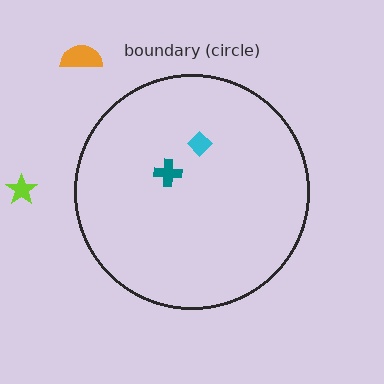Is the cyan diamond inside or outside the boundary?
Inside.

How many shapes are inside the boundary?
2 inside, 2 outside.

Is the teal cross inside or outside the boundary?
Inside.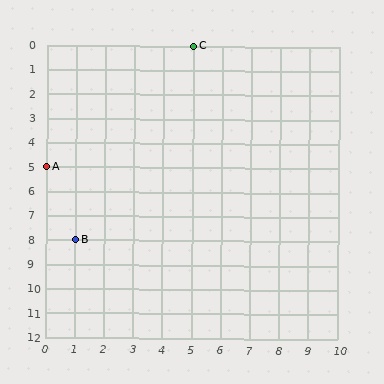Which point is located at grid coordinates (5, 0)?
Point C is at (5, 0).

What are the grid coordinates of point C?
Point C is at grid coordinates (5, 0).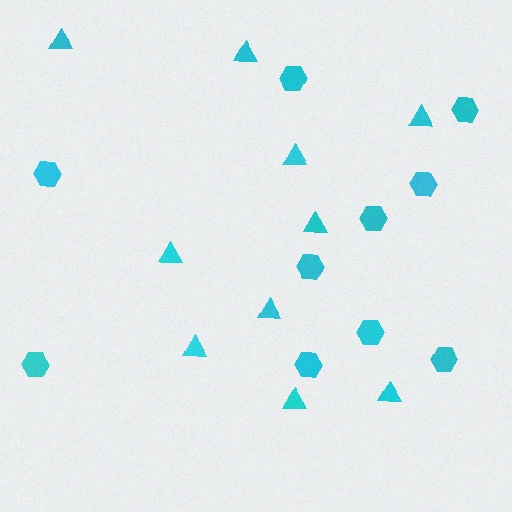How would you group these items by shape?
There are 2 groups: one group of triangles (10) and one group of hexagons (10).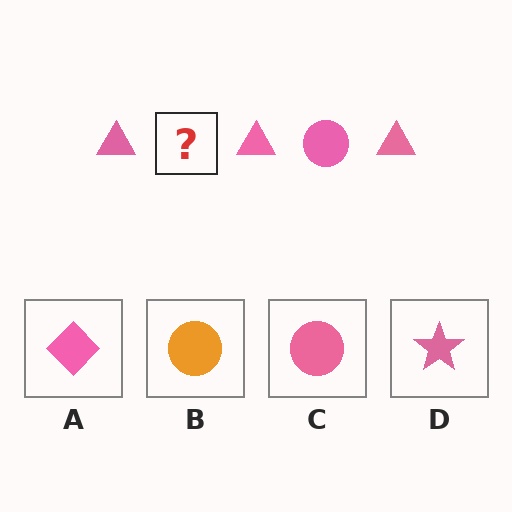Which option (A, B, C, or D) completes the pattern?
C.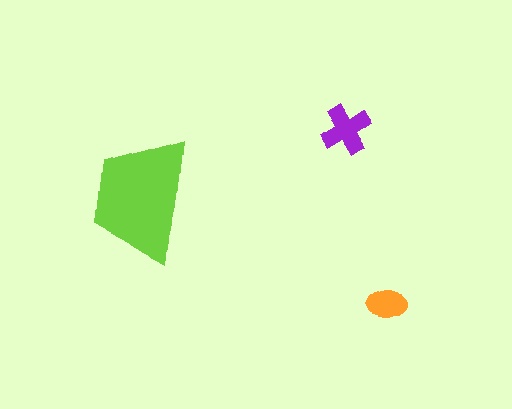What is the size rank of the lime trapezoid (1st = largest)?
1st.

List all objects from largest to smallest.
The lime trapezoid, the purple cross, the orange ellipse.